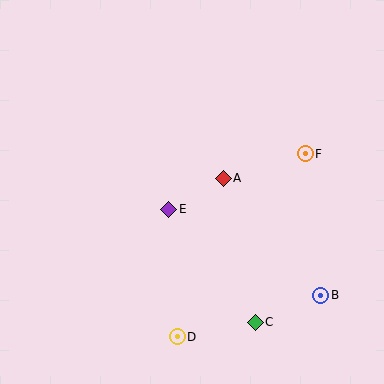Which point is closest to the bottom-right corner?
Point B is closest to the bottom-right corner.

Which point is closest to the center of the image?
Point E at (169, 209) is closest to the center.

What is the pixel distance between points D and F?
The distance between D and F is 224 pixels.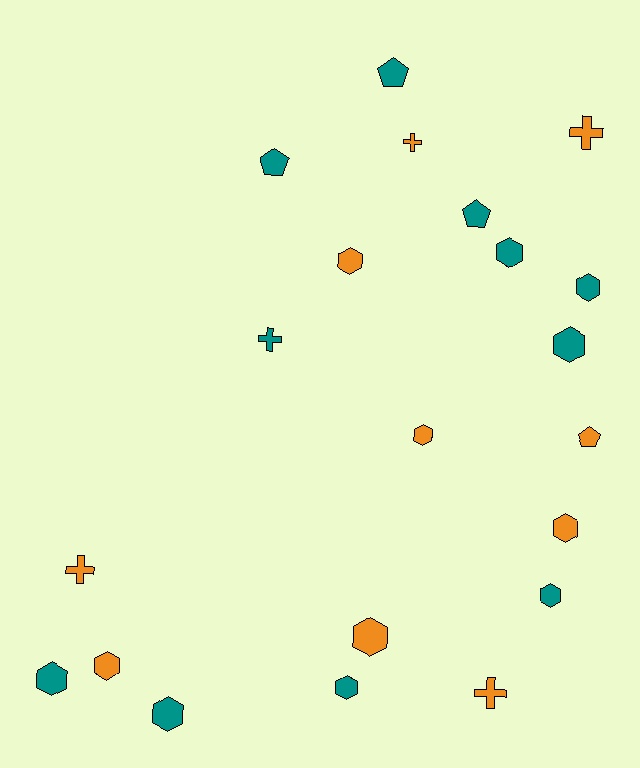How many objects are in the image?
There are 21 objects.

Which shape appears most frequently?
Hexagon, with 12 objects.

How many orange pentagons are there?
There is 1 orange pentagon.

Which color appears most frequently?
Teal, with 11 objects.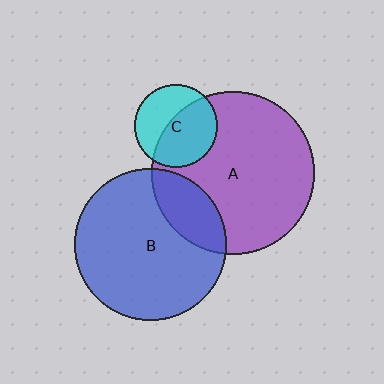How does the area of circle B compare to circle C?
Approximately 3.4 times.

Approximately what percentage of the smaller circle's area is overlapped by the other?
Approximately 55%.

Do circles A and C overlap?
Yes.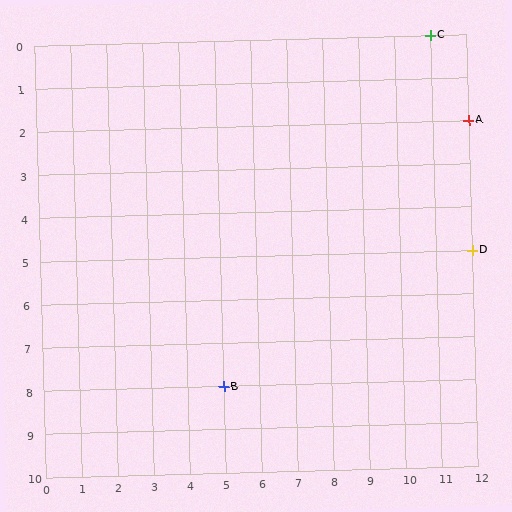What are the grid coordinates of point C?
Point C is at grid coordinates (11, 0).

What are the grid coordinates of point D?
Point D is at grid coordinates (12, 5).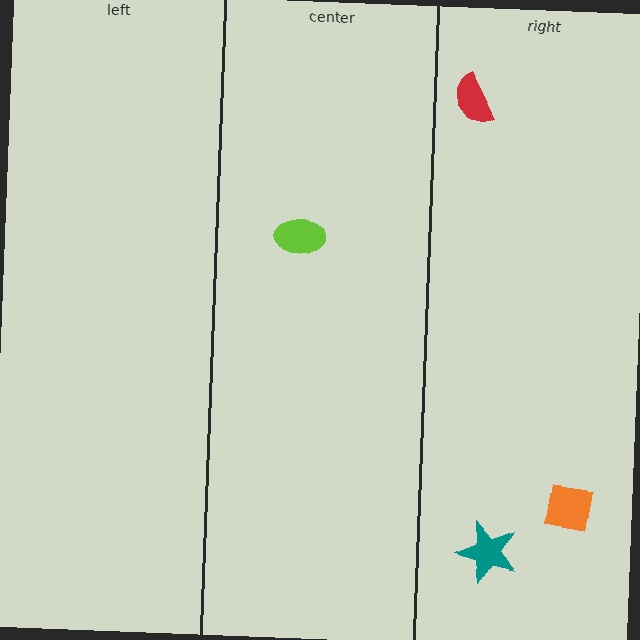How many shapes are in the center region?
1.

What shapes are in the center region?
The lime ellipse.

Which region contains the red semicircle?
The right region.